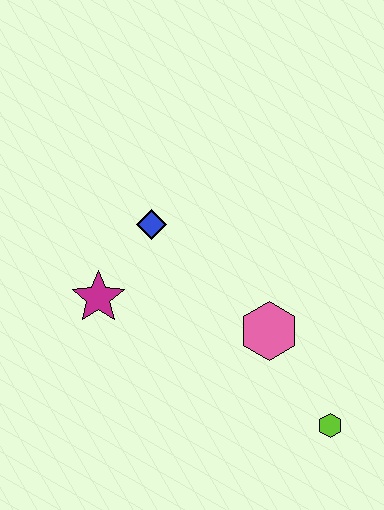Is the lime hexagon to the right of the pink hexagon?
Yes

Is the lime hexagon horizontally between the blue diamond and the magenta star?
No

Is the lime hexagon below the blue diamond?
Yes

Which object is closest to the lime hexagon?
The pink hexagon is closest to the lime hexagon.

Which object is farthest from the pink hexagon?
The magenta star is farthest from the pink hexagon.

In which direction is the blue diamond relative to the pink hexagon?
The blue diamond is to the left of the pink hexagon.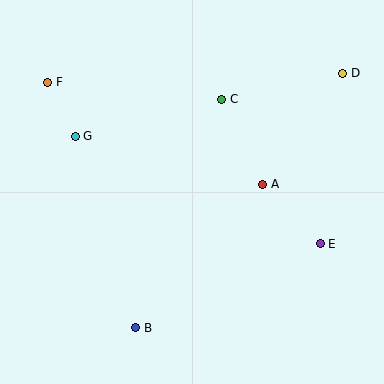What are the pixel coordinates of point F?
Point F is at (48, 82).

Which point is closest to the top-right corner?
Point D is closest to the top-right corner.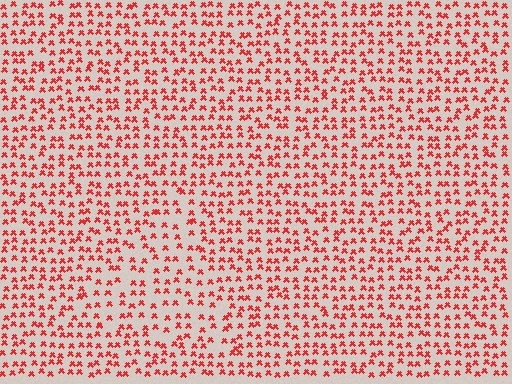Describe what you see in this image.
The image contains small red elements arranged at two different densities. A triangle-shaped region is visible where the elements are less densely packed than the surrounding area.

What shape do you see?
I see a triangle.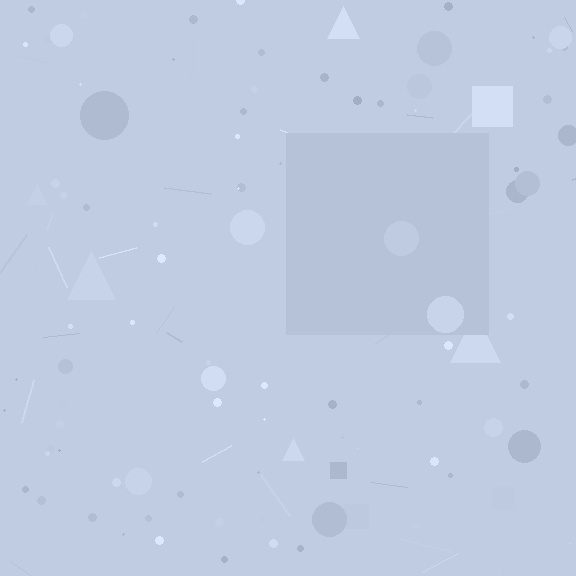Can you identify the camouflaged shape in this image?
The camouflaged shape is a square.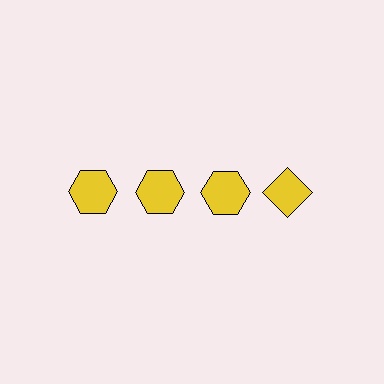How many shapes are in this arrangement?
There are 4 shapes arranged in a grid pattern.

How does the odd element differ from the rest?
It has a different shape: diamond instead of hexagon.